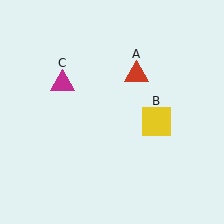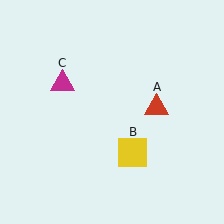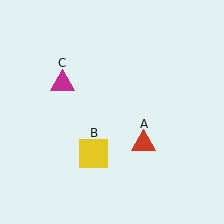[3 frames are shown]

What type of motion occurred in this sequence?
The red triangle (object A), yellow square (object B) rotated clockwise around the center of the scene.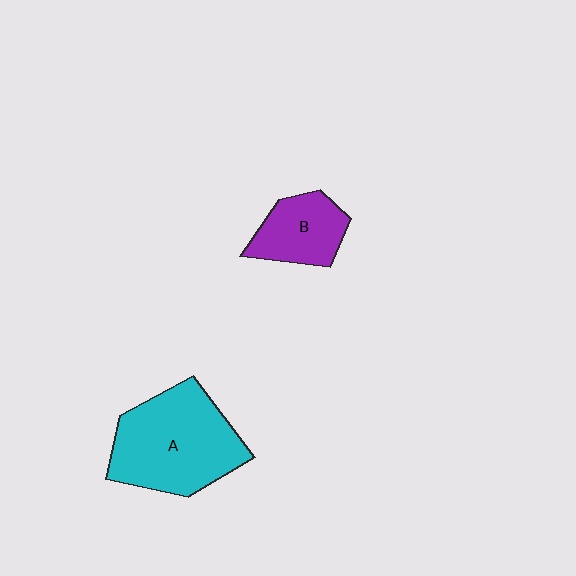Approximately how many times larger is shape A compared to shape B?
Approximately 2.0 times.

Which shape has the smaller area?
Shape B (purple).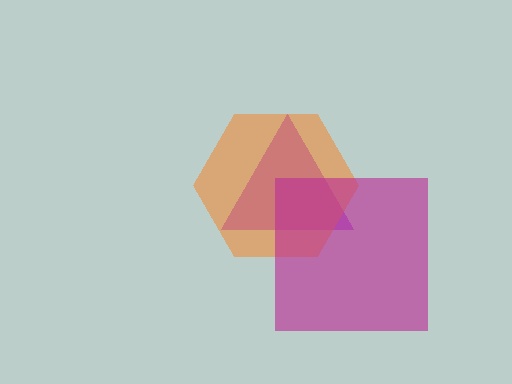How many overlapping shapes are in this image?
There are 3 overlapping shapes in the image.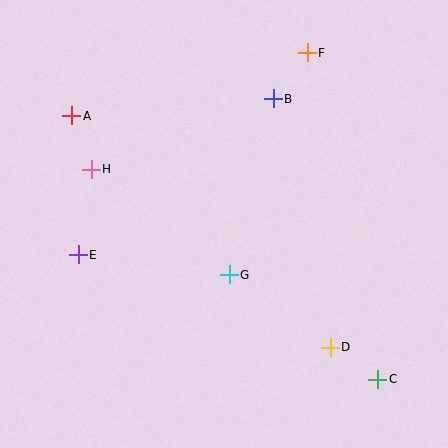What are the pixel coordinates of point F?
Point F is at (307, 53).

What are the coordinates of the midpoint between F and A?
The midpoint between F and A is at (189, 84).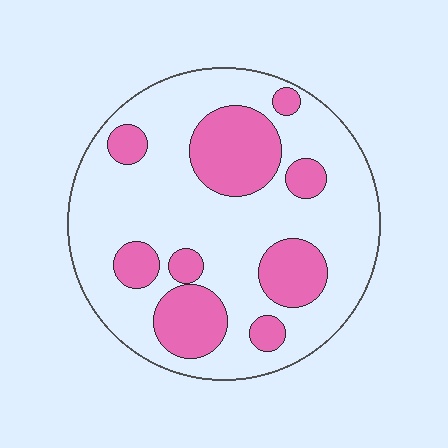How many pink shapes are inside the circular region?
9.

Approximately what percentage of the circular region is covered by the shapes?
Approximately 30%.